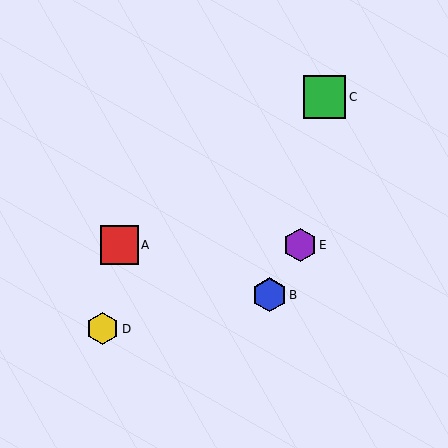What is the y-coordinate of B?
Object B is at y≈295.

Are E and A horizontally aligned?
Yes, both are at y≈245.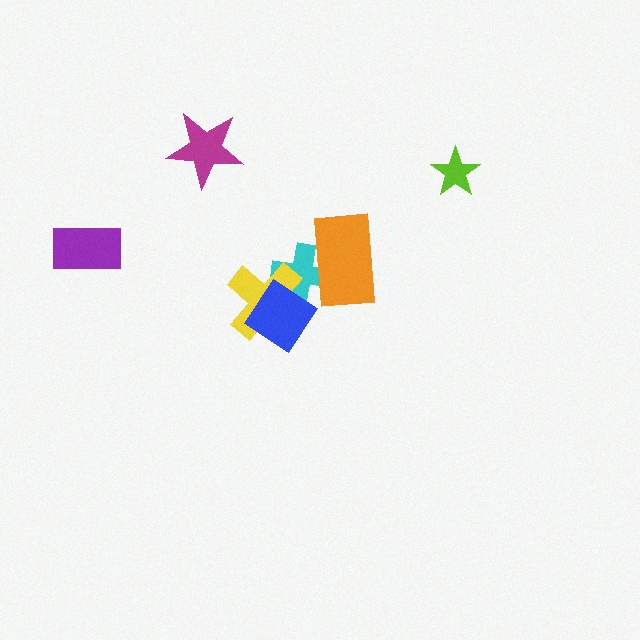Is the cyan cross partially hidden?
Yes, it is partially covered by another shape.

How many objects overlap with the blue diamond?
2 objects overlap with the blue diamond.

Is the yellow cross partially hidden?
Yes, it is partially covered by another shape.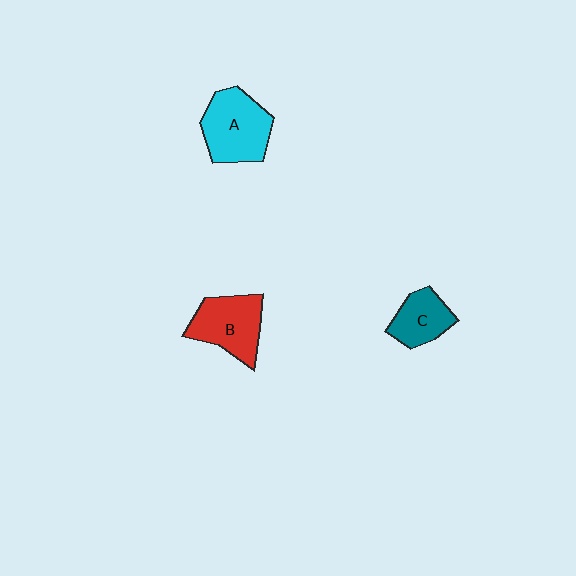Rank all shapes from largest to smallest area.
From largest to smallest: A (cyan), B (red), C (teal).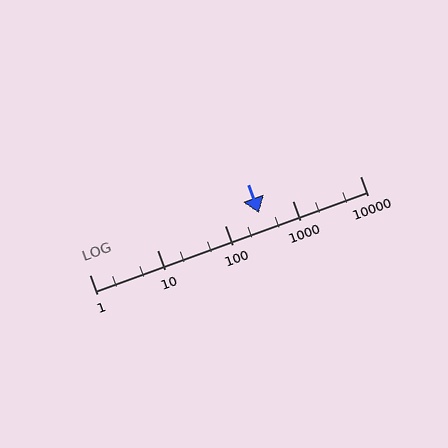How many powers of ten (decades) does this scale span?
The scale spans 4 decades, from 1 to 10000.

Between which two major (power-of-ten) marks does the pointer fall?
The pointer is between 100 and 1000.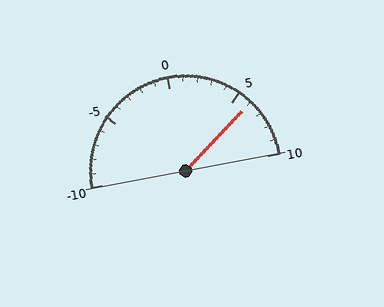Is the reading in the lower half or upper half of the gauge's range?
The reading is in the upper half of the range (-10 to 10).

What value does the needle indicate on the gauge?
The needle indicates approximately 6.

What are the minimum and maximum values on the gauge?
The gauge ranges from -10 to 10.